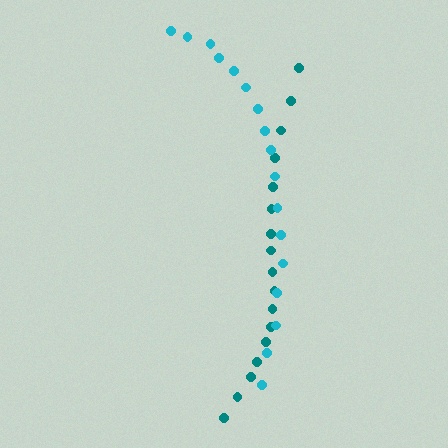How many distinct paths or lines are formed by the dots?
There are 2 distinct paths.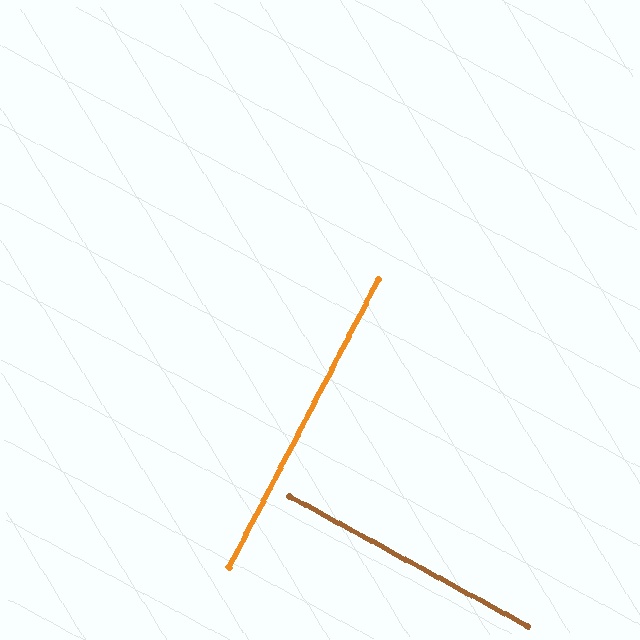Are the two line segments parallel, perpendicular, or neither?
Perpendicular — they meet at approximately 89°.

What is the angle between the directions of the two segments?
Approximately 89 degrees.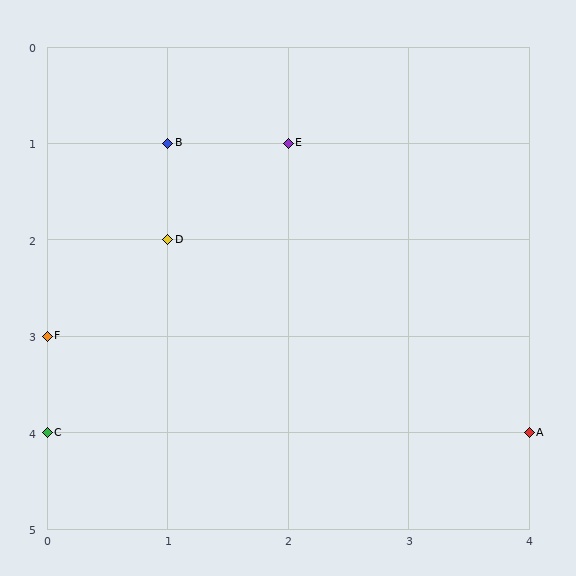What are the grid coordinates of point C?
Point C is at grid coordinates (0, 4).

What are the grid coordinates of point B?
Point B is at grid coordinates (1, 1).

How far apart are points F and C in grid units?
Points F and C are 1 row apart.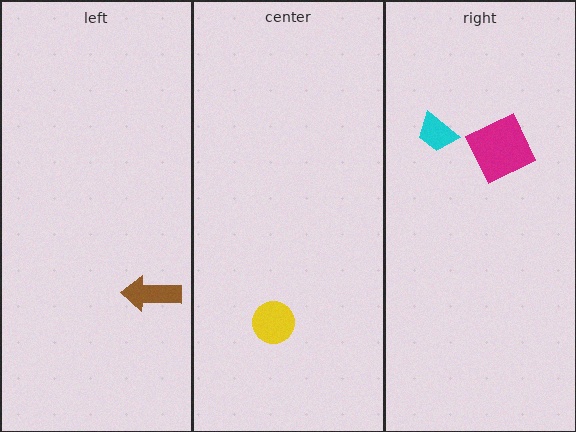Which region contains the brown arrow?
The left region.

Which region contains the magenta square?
The right region.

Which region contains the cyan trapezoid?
The right region.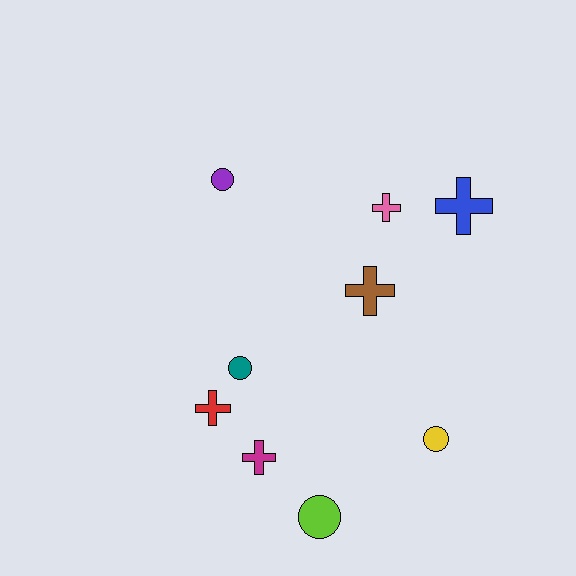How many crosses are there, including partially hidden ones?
There are 5 crosses.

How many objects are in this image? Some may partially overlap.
There are 9 objects.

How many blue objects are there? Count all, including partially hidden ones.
There is 1 blue object.